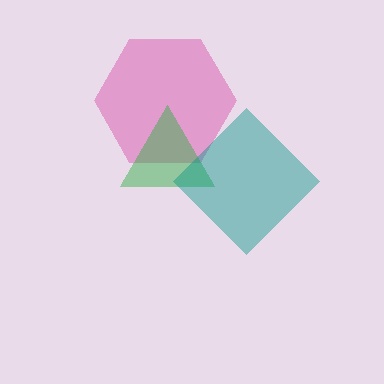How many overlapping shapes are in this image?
There are 3 overlapping shapes in the image.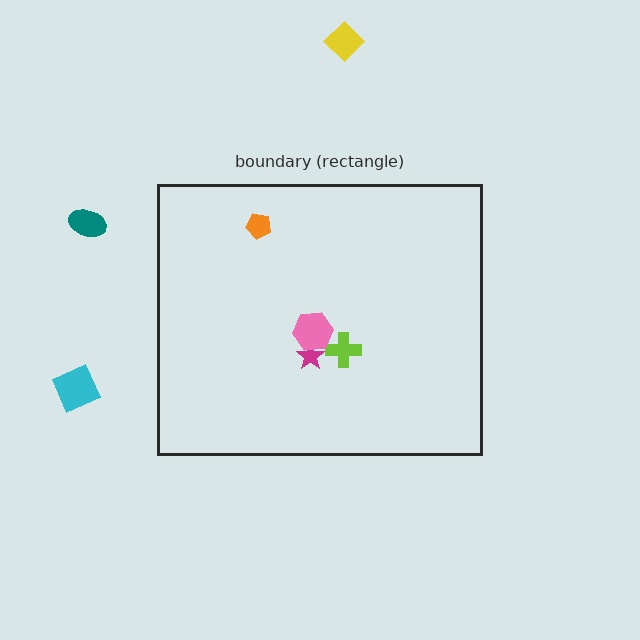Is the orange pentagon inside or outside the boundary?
Inside.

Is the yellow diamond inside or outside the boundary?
Outside.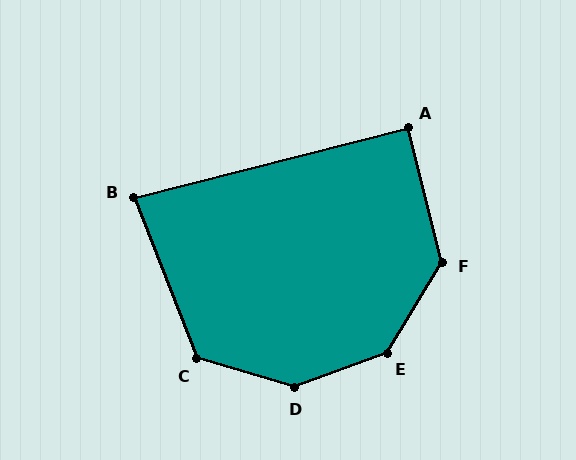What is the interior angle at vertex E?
Approximately 142 degrees (obtuse).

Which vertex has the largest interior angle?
D, at approximately 143 degrees.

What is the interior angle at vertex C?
Approximately 128 degrees (obtuse).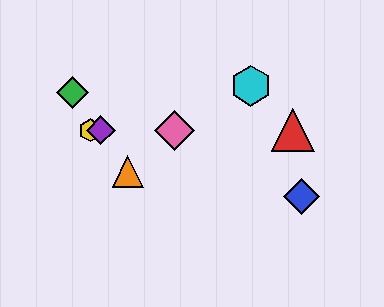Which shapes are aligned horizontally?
The red triangle, the yellow hexagon, the purple diamond, the pink diamond are aligned horizontally.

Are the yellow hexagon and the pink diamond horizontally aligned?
Yes, both are at y≈130.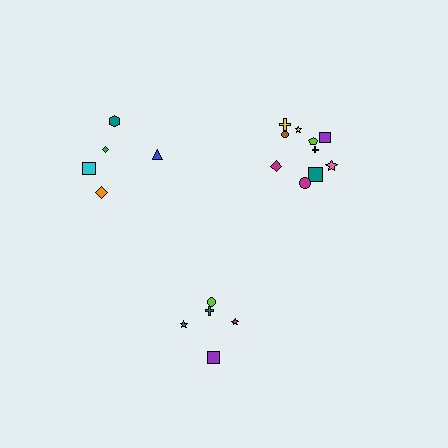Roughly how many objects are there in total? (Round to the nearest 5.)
Roughly 20 objects in total.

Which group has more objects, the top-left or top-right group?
The top-right group.